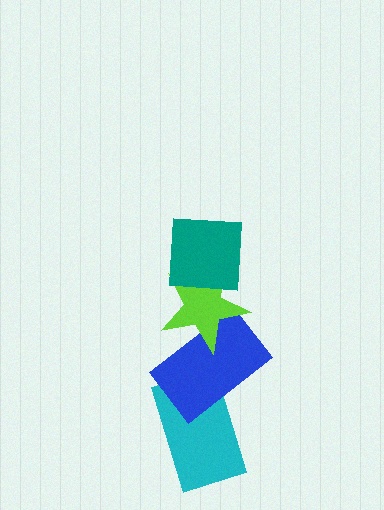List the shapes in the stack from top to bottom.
From top to bottom: the teal square, the lime star, the blue rectangle, the cyan rectangle.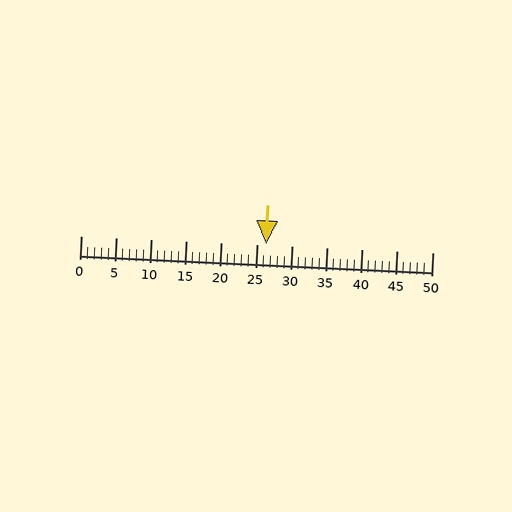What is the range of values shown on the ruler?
The ruler shows values from 0 to 50.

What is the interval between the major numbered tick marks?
The major tick marks are spaced 5 units apart.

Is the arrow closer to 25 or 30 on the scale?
The arrow is closer to 25.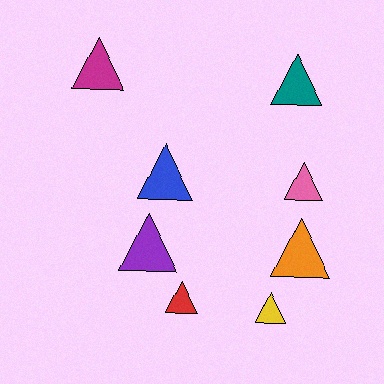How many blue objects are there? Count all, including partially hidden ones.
There is 1 blue object.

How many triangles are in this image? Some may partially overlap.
There are 8 triangles.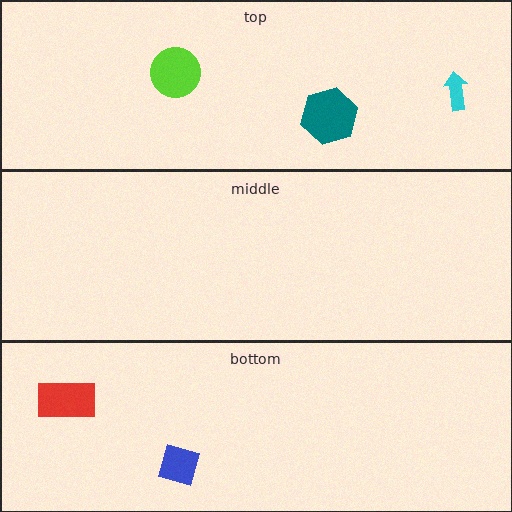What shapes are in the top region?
The teal hexagon, the cyan arrow, the lime circle.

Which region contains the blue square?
The bottom region.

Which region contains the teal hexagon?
The top region.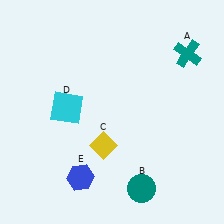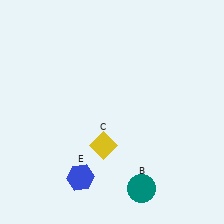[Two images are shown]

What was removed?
The teal cross (A), the cyan square (D) were removed in Image 2.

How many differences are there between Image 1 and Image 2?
There are 2 differences between the two images.